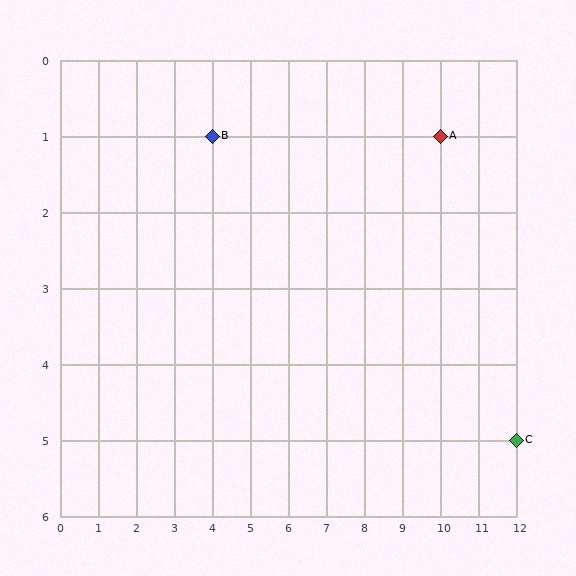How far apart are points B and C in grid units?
Points B and C are 8 columns and 4 rows apart (about 8.9 grid units diagonally).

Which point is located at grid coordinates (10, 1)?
Point A is at (10, 1).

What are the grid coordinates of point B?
Point B is at grid coordinates (4, 1).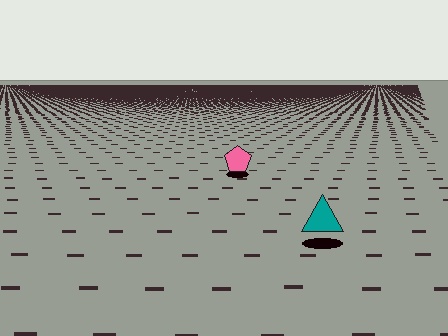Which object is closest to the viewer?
The teal triangle is closest. The texture marks near it are larger and more spread out.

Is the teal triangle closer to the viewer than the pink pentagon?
Yes. The teal triangle is closer — you can tell from the texture gradient: the ground texture is coarser near it.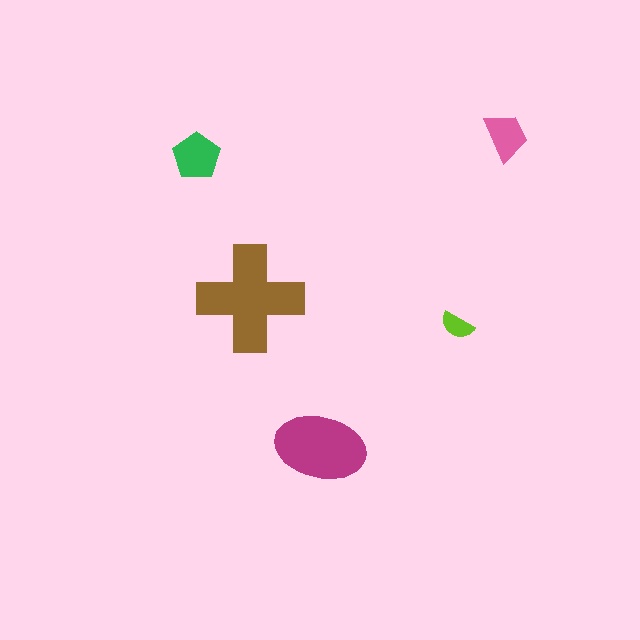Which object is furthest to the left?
The green pentagon is leftmost.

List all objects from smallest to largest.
The lime semicircle, the pink trapezoid, the green pentagon, the magenta ellipse, the brown cross.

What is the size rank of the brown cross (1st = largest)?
1st.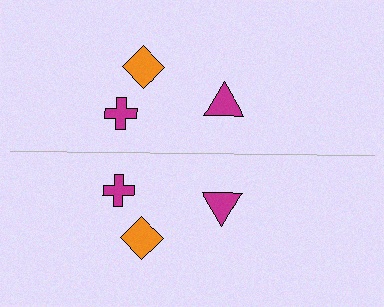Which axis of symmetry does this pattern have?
The pattern has a horizontal axis of symmetry running through the center of the image.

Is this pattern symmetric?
Yes, this pattern has bilateral (reflection) symmetry.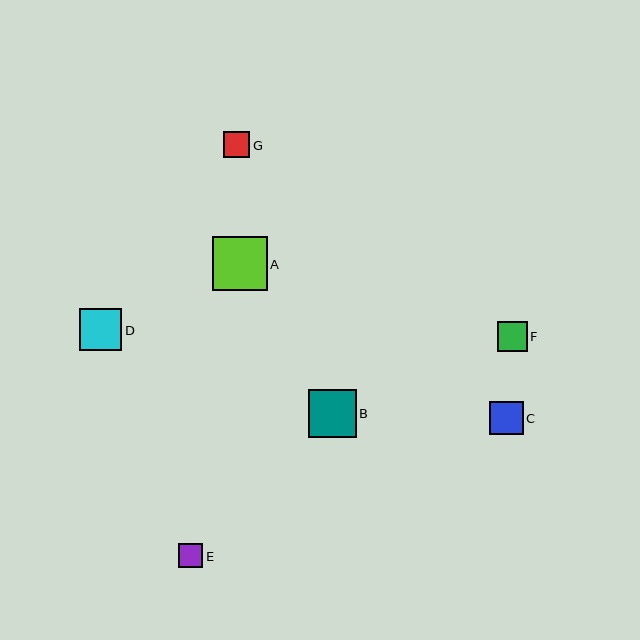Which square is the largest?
Square A is the largest with a size of approximately 54 pixels.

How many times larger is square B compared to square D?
Square B is approximately 1.1 times the size of square D.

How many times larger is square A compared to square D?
Square A is approximately 1.3 times the size of square D.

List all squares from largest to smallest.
From largest to smallest: A, B, D, C, F, G, E.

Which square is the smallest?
Square E is the smallest with a size of approximately 24 pixels.